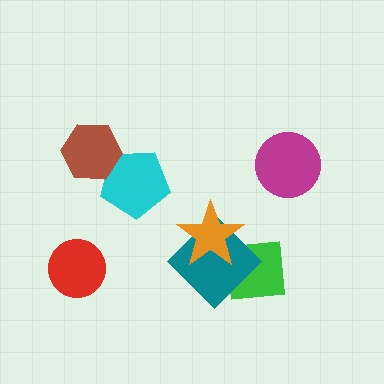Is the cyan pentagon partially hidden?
Yes, it is partially covered by another shape.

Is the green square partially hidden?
Yes, it is partially covered by another shape.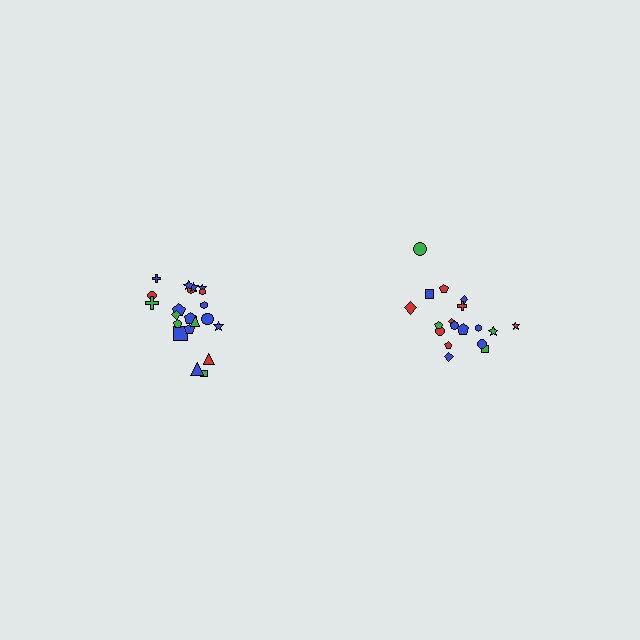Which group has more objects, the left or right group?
The left group.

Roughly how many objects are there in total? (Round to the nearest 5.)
Roughly 40 objects in total.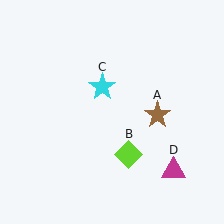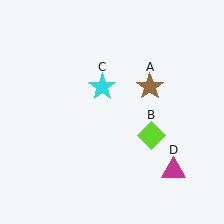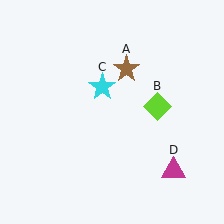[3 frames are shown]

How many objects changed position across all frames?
2 objects changed position: brown star (object A), lime diamond (object B).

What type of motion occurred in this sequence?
The brown star (object A), lime diamond (object B) rotated counterclockwise around the center of the scene.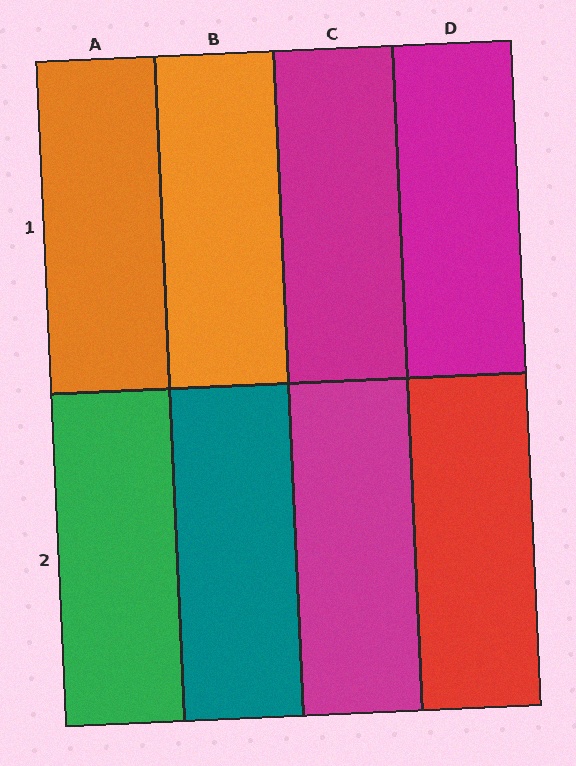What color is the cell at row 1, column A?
Orange.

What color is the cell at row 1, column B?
Orange.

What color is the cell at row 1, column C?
Magenta.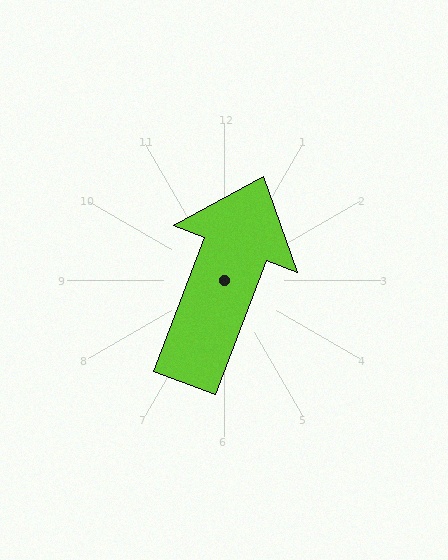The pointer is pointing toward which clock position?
Roughly 1 o'clock.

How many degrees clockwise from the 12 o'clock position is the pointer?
Approximately 21 degrees.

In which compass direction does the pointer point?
North.